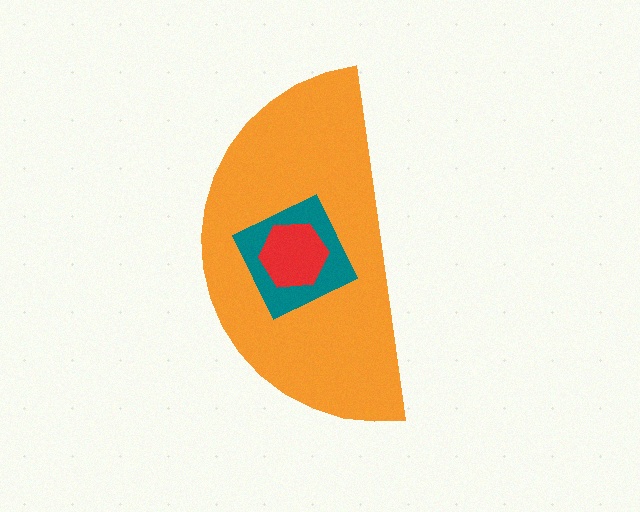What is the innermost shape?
The red hexagon.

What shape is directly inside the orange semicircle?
The teal diamond.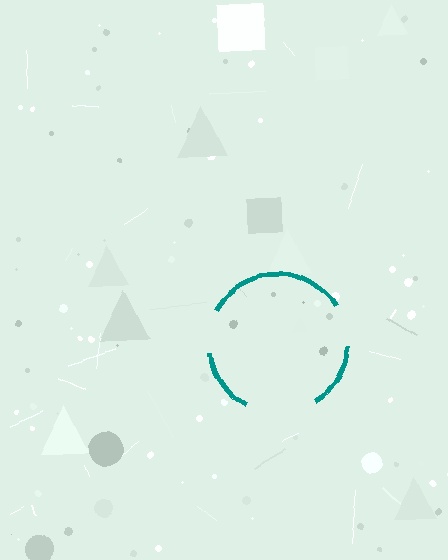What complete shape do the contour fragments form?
The contour fragments form a circle.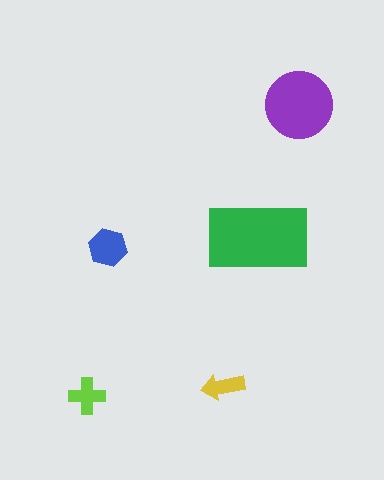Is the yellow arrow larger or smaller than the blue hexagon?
Smaller.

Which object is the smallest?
The yellow arrow.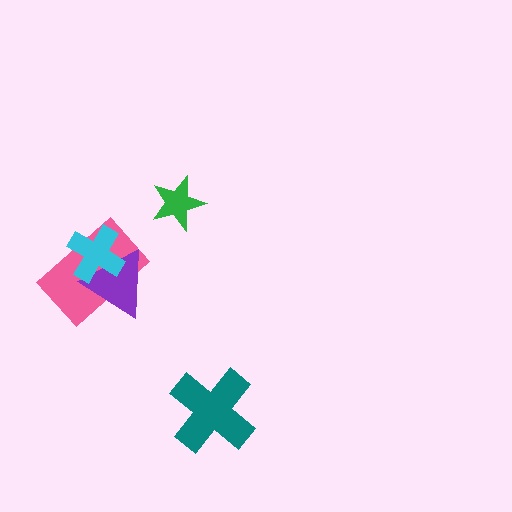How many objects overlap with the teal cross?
0 objects overlap with the teal cross.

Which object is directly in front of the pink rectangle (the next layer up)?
The purple triangle is directly in front of the pink rectangle.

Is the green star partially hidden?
No, no other shape covers it.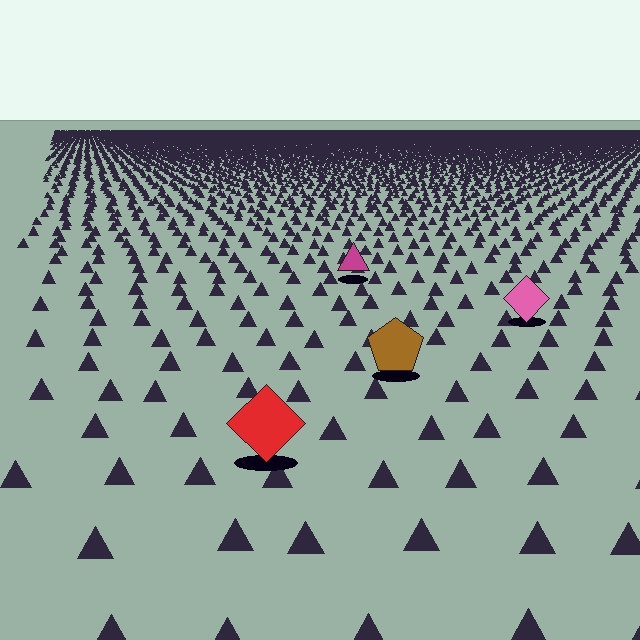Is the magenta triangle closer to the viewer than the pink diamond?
No. The pink diamond is closer — you can tell from the texture gradient: the ground texture is coarser near it.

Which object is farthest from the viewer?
The magenta triangle is farthest from the viewer. It appears smaller and the ground texture around it is denser.